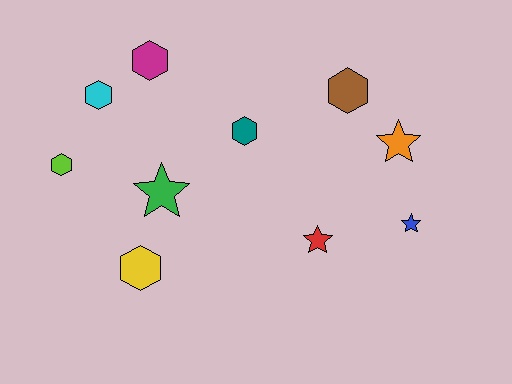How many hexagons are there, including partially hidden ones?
There are 6 hexagons.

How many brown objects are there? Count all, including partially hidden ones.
There is 1 brown object.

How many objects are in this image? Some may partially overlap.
There are 10 objects.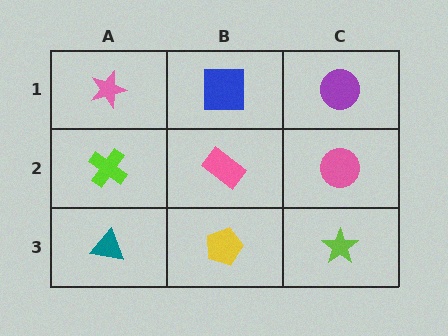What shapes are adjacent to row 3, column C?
A pink circle (row 2, column C), a yellow pentagon (row 3, column B).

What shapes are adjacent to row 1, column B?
A pink rectangle (row 2, column B), a pink star (row 1, column A), a purple circle (row 1, column C).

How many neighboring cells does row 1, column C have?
2.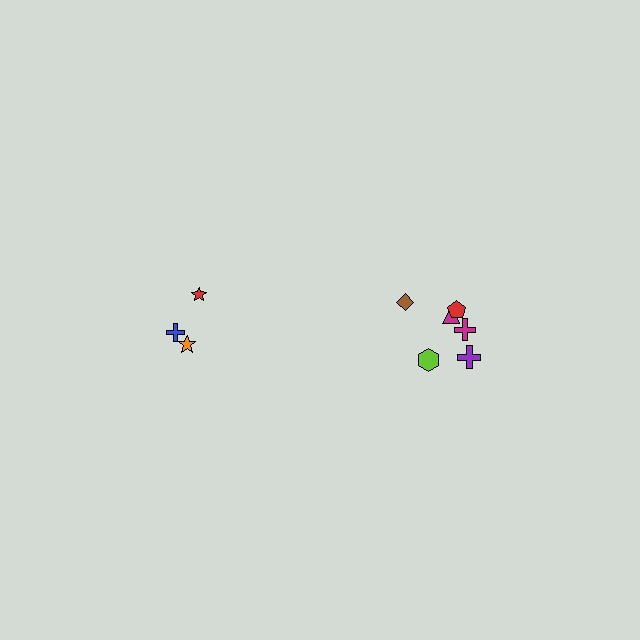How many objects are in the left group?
There are 3 objects.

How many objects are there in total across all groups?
There are 9 objects.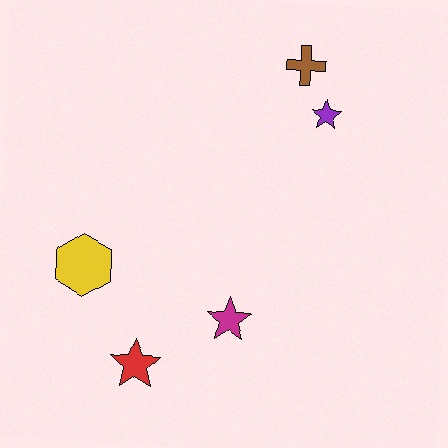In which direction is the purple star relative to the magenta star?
The purple star is above the magenta star.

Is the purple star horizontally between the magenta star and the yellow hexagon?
No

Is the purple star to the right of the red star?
Yes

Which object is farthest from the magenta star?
The brown cross is farthest from the magenta star.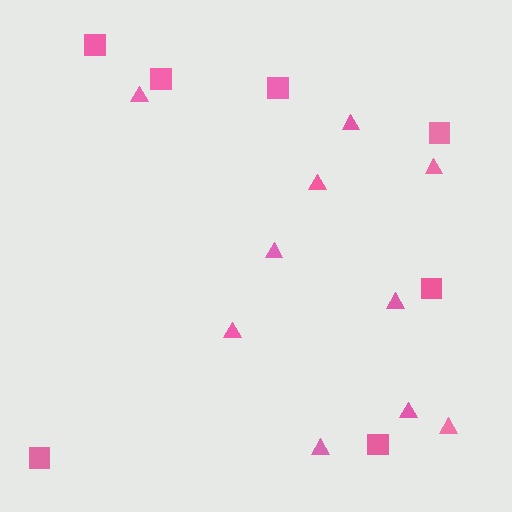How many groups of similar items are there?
There are 2 groups: one group of triangles (10) and one group of squares (7).